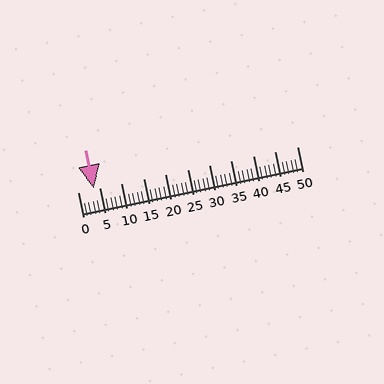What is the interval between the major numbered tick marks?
The major tick marks are spaced 5 units apart.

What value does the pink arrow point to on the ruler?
The pink arrow points to approximately 4.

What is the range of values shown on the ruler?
The ruler shows values from 0 to 50.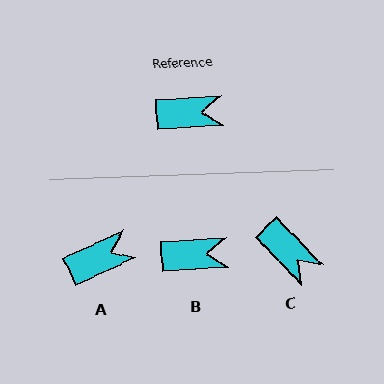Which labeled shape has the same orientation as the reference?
B.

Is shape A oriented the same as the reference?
No, it is off by about 21 degrees.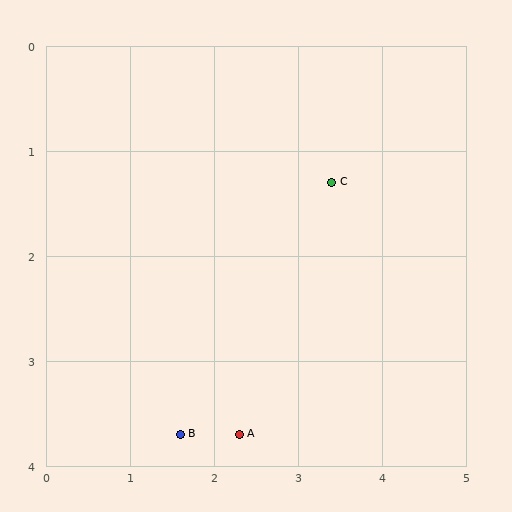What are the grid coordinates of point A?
Point A is at approximately (2.3, 3.7).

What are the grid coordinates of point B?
Point B is at approximately (1.6, 3.7).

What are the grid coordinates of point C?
Point C is at approximately (3.4, 1.3).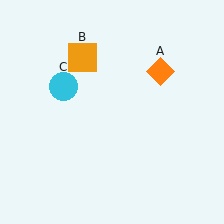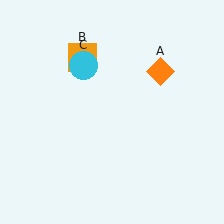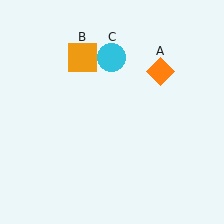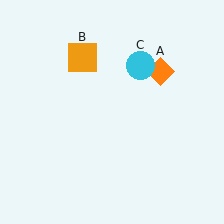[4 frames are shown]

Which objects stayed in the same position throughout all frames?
Orange diamond (object A) and orange square (object B) remained stationary.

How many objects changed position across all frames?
1 object changed position: cyan circle (object C).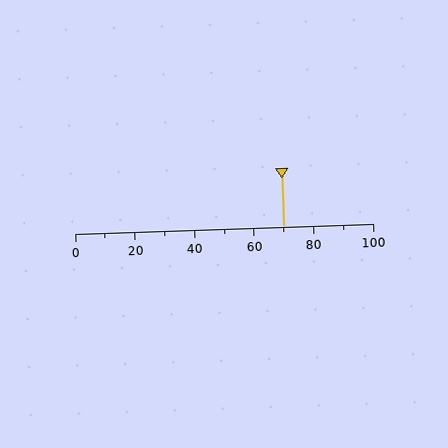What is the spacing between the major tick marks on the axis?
The major ticks are spaced 20 apart.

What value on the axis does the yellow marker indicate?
The marker indicates approximately 70.